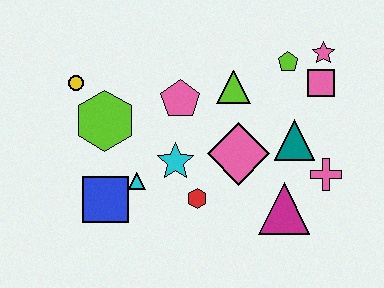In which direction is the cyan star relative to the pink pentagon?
The cyan star is below the pink pentagon.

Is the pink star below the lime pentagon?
No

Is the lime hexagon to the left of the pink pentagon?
Yes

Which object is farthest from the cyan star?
The pink star is farthest from the cyan star.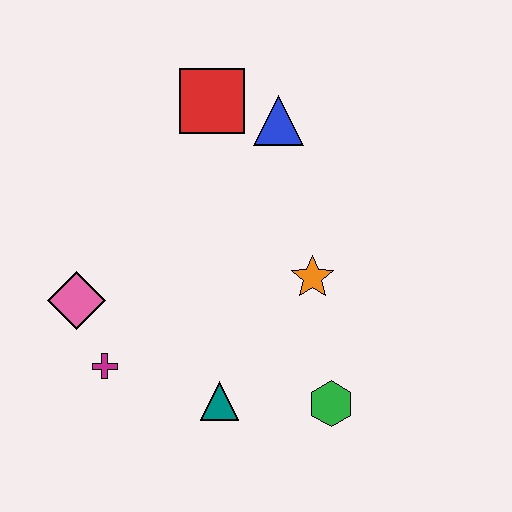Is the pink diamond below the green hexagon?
No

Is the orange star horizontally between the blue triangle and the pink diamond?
No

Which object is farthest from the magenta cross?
The blue triangle is farthest from the magenta cross.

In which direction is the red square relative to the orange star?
The red square is above the orange star.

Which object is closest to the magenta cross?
The pink diamond is closest to the magenta cross.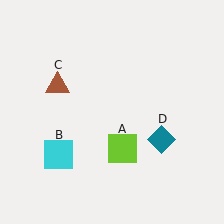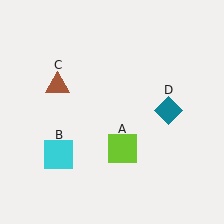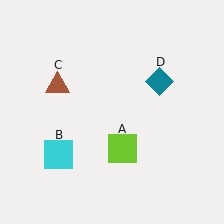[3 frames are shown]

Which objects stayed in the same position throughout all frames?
Lime square (object A) and cyan square (object B) and brown triangle (object C) remained stationary.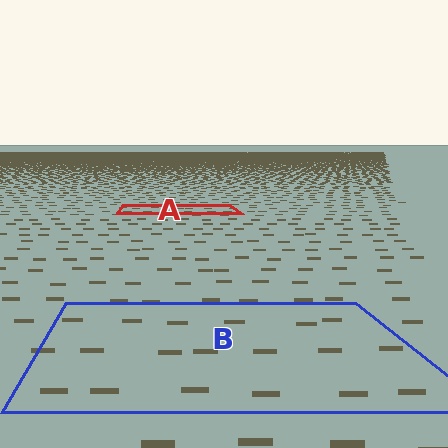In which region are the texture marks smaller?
The texture marks are smaller in region A, because it is farther away.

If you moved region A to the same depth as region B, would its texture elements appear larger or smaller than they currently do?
They would appear larger. At a closer depth, the same texture elements are projected at a bigger on-screen size.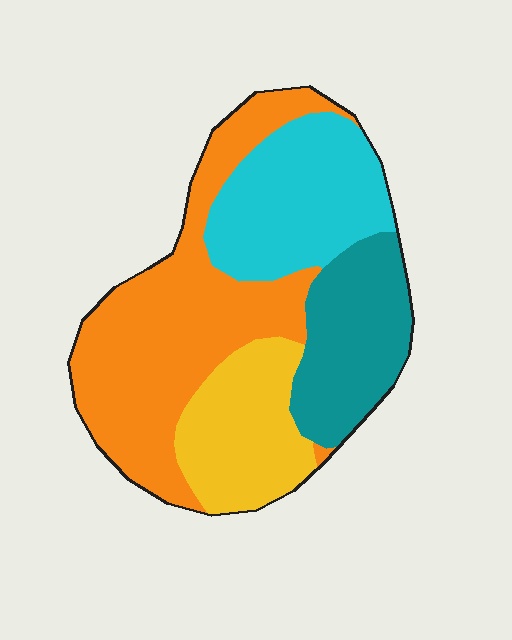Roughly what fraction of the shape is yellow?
Yellow takes up about one sixth (1/6) of the shape.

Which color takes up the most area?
Orange, at roughly 40%.